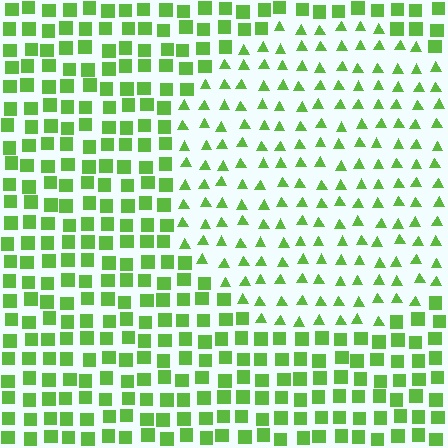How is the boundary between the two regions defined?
The boundary is defined by a change in element shape: triangles inside vs. squares outside. All elements share the same color and spacing.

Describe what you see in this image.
The image is filled with small lime elements arranged in a uniform grid. A circle-shaped region contains triangles, while the surrounding area contains squares. The boundary is defined purely by the change in element shape.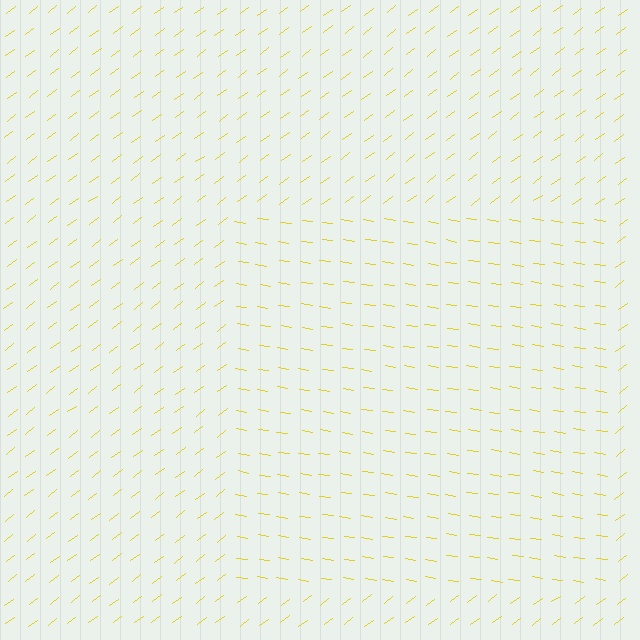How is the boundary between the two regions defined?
The boundary is defined purely by a change in line orientation (approximately 45 degrees difference). All lines are the same color and thickness.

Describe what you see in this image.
The image is filled with small yellow line segments. A rectangle region in the image has lines oriented differently from the surrounding lines, creating a visible texture boundary.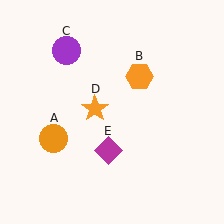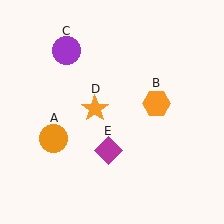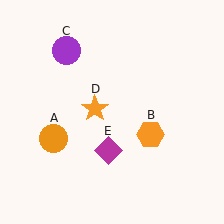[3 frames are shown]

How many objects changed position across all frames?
1 object changed position: orange hexagon (object B).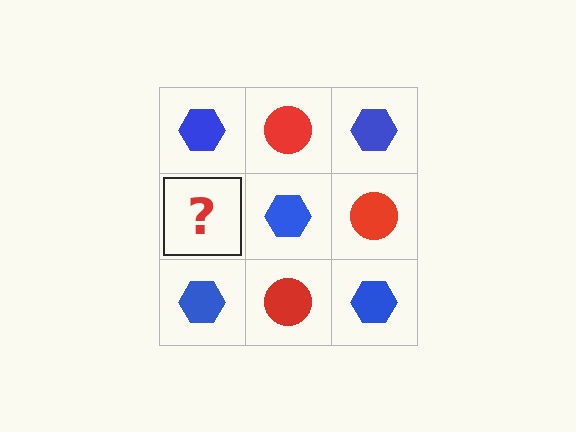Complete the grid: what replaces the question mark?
The question mark should be replaced with a red circle.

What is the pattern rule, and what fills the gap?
The rule is that it alternates blue hexagon and red circle in a checkerboard pattern. The gap should be filled with a red circle.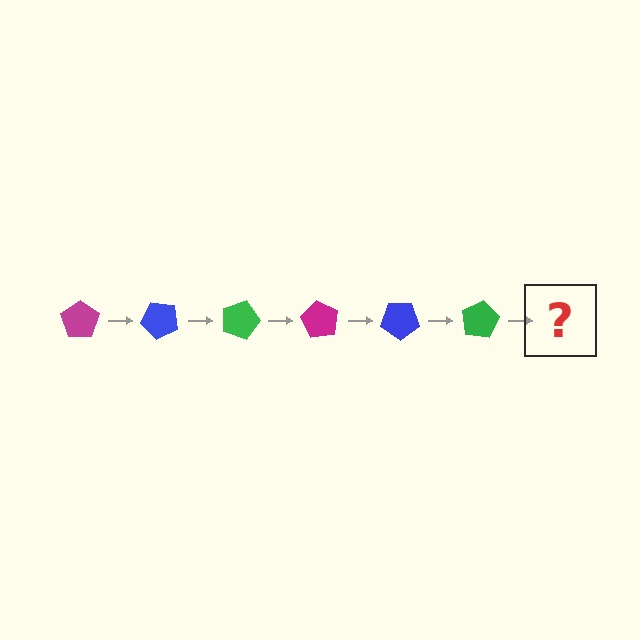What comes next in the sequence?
The next element should be a magenta pentagon, rotated 270 degrees from the start.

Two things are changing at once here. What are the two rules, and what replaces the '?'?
The two rules are that it rotates 45 degrees each step and the color cycles through magenta, blue, and green. The '?' should be a magenta pentagon, rotated 270 degrees from the start.